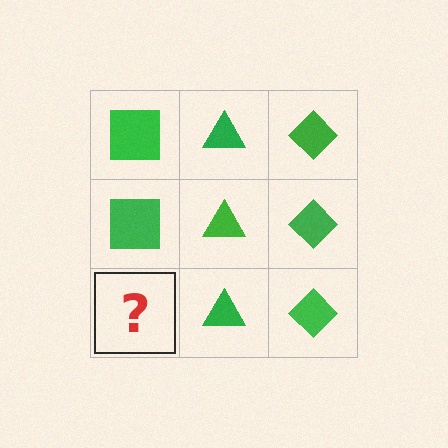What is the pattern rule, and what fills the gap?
The rule is that each column has a consistent shape. The gap should be filled with a green square.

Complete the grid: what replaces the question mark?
The question mark should be replaced with a green square.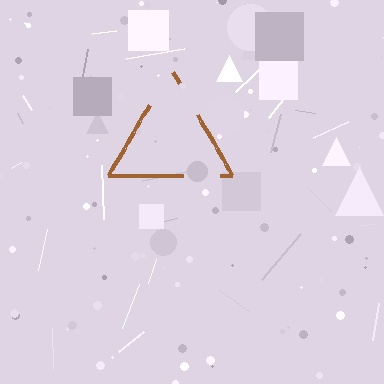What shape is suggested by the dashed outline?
The dashed outline suggests a triangle.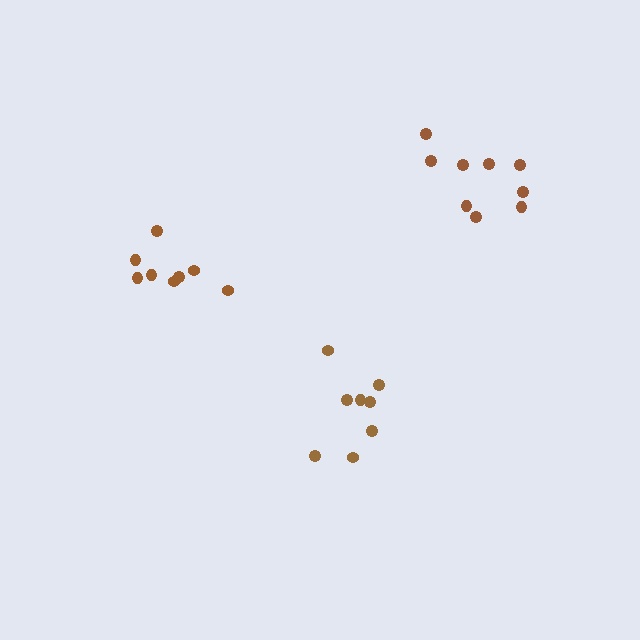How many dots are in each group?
Group 1: 8 dots, Group 2: 8 dots, Group 3: 9 dots (25 total).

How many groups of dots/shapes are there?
There are 3 groups.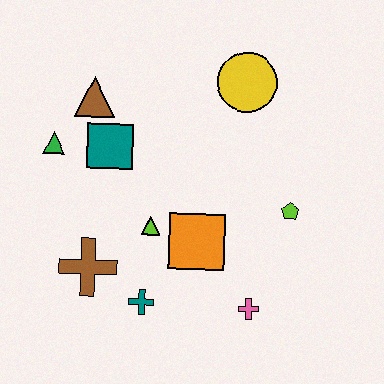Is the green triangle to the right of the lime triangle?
No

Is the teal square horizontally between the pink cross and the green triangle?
Yes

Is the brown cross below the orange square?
Yes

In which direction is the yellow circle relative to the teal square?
The yellow circle is to the right of the teal square.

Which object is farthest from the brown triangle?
The pink cross is farthest from the brown triangle.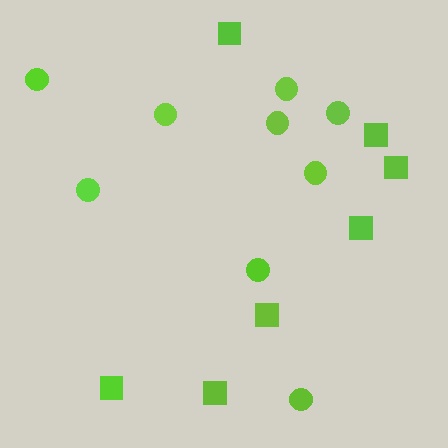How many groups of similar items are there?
There are 2 groups: one group of squares (7) and one group of circles (9).